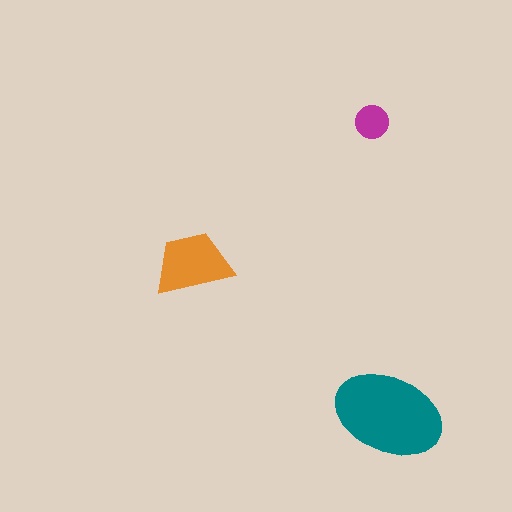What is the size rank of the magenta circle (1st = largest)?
3rd.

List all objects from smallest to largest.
The magenta circle, the orange trapezoid, the teal ellipse.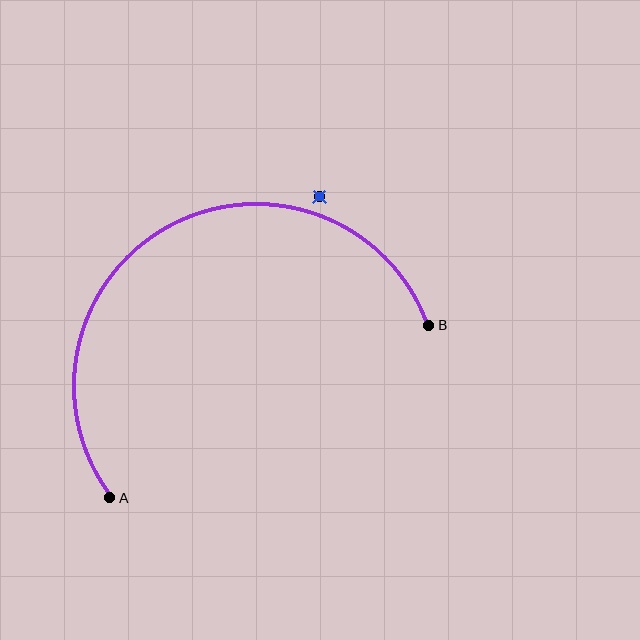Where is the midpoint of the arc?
The arc midpoint is the point on the curve farthest from the straight line joining A and B. It sits above that line.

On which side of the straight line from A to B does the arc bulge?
The arc bulges above the straight line connecting A and B.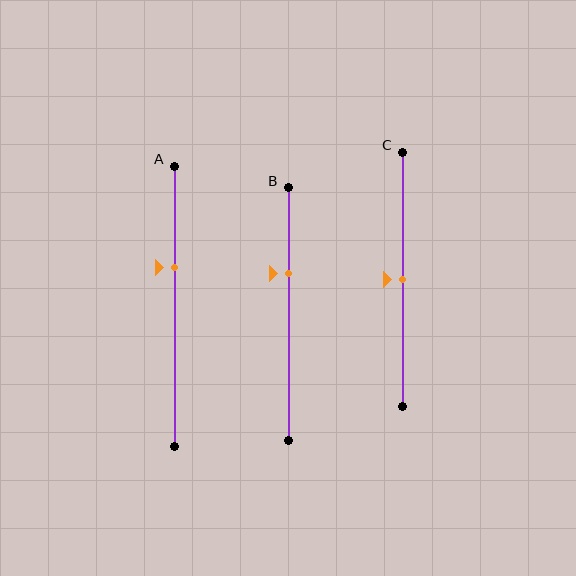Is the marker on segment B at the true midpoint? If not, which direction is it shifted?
No, the marker on segment B is shifted upward by about 16% of the segment length.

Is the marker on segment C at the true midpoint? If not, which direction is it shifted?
Yes, the marker on segment C is at the true midpoint.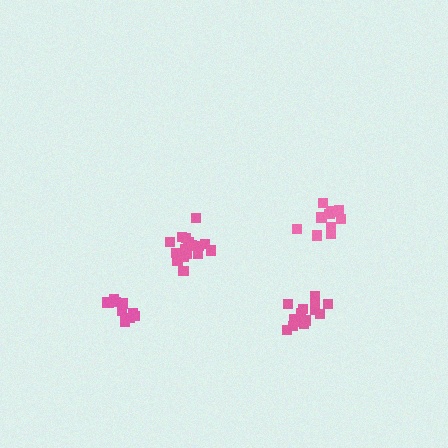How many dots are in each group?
Group 1: 16 dots, Group 2: 10 dots, Group 3: 11 dots, Group 4: 16 dots (53 total).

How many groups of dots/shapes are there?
There are 4 groups.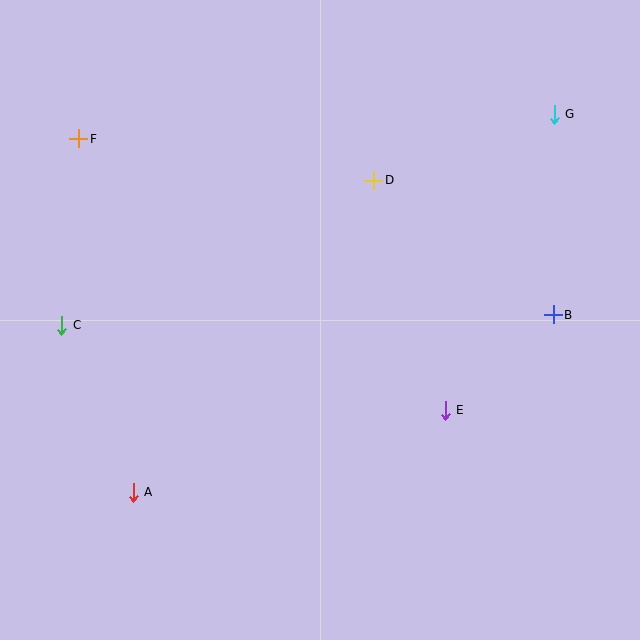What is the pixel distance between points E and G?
The distance between E and G is 316 pixels.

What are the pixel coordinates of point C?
Point C is at (62, 325).